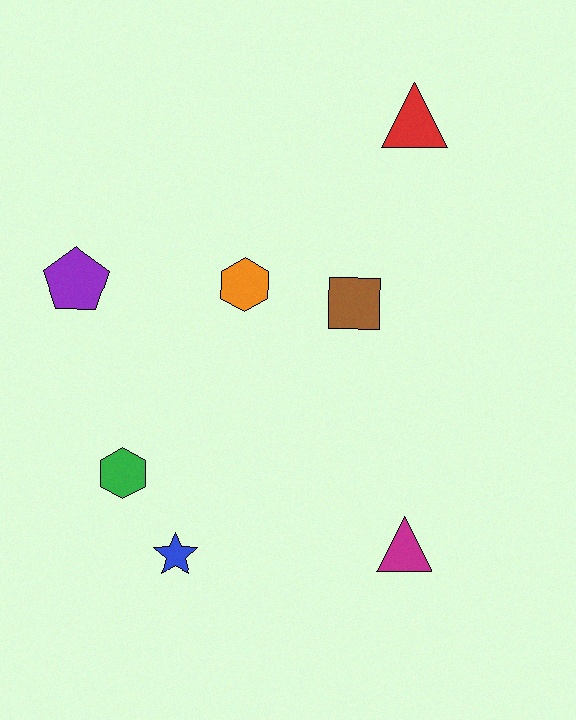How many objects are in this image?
There are 7 objects.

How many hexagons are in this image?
There are 2 hexagons.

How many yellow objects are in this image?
There are no yellow objects.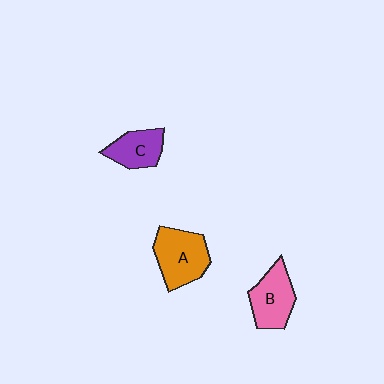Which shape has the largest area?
Shape A (orange).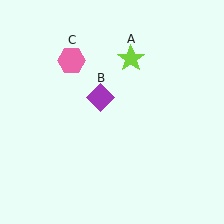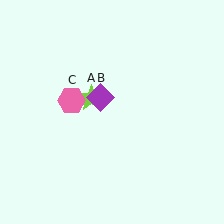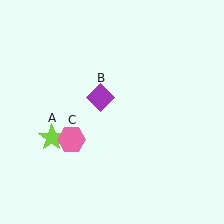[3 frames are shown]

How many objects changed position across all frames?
2 objects changed position: lime star (object A), pink hexagon (object C).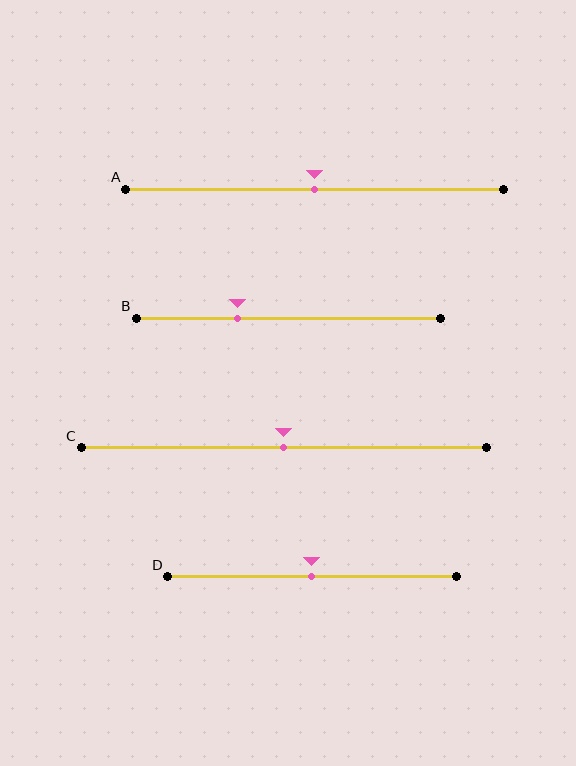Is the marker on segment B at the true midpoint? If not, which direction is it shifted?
No, the marker on segment B is shifted to the left by about 17% of the segment length.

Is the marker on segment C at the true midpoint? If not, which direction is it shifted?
Yes, the marker on segment C is at the true midpoint.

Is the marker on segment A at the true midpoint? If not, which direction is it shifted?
Yes, the marker on segment A is at the true midpoint.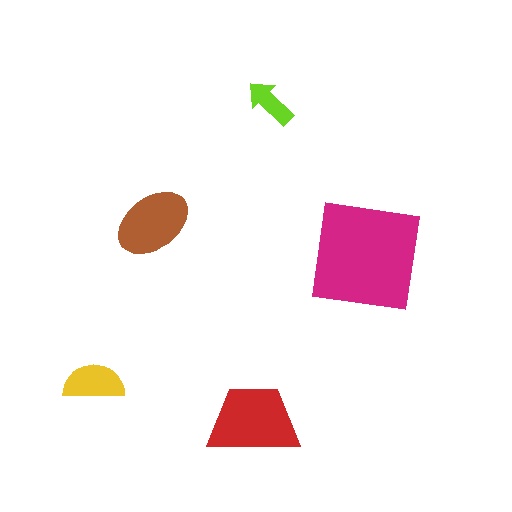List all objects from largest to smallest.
The magenta square, the red trapezoid, the brown ellipse, the yellow semicircle, the lime arrow.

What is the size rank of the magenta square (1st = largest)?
1st.